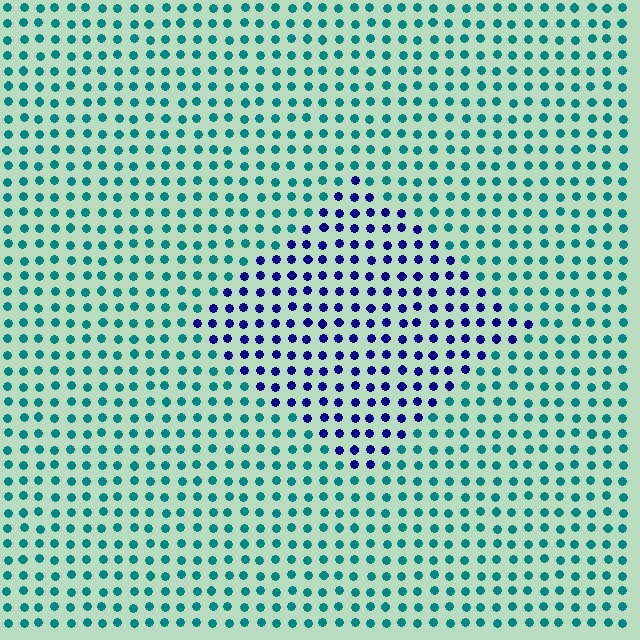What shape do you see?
I see a diamond.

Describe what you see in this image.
The image is filled with small teal elements in a uniform arrangement. A diamond-shaped region is visible where the elements are tinted to a slightly different hue, forming a subtle color boundary.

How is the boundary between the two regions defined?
The boundary is defined purely by a slight shift in hue (about 64 degrees). Spacing, size, and orientation are identical on both sides.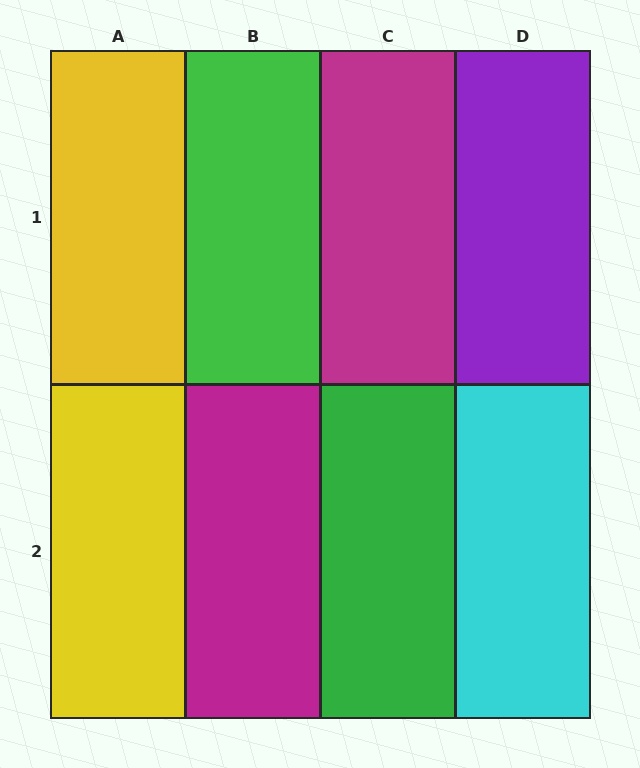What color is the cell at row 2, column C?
Green.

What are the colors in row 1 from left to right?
Yellow, green, magenta, purple.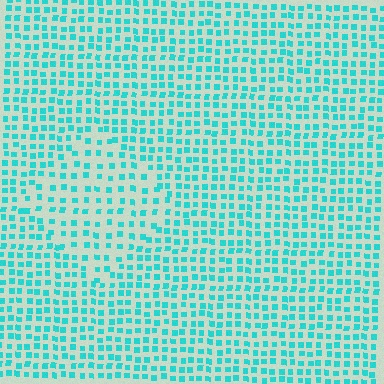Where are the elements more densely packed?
The elements are more densely packed outside the diamond boundary.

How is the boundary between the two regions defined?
The boundary is defined by a change in element density (approximately 1.6x ratio). All elements are the same color, size, and shape.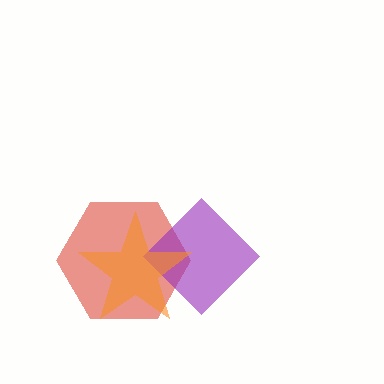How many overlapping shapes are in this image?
There are 3 overlapping shapes in the image.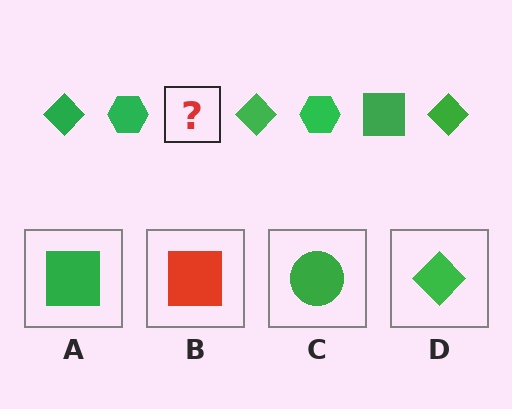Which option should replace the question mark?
Option A.